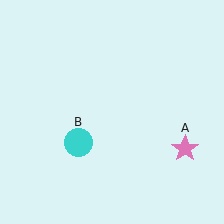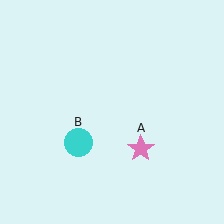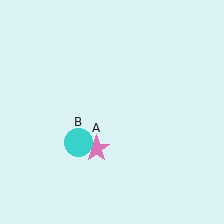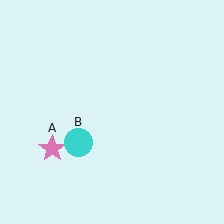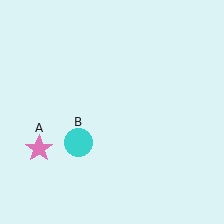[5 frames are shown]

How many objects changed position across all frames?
1 object changed position: pink star (object A).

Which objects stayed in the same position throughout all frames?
Cyan circle (object B) remained stationary.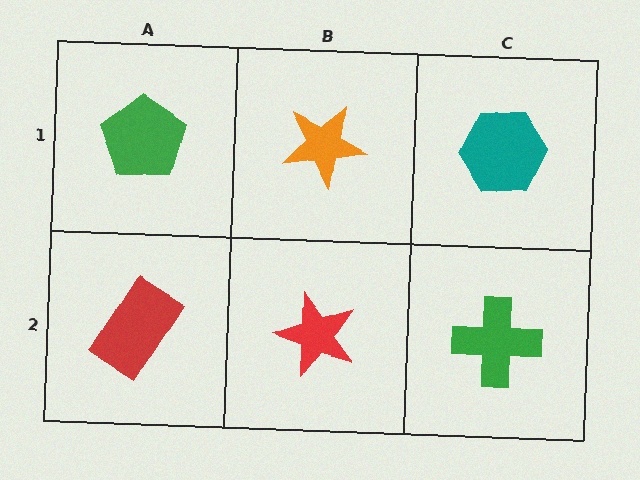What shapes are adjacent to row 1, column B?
A red star (row 2, column B), a green pentagon (row 1, column A), a teal hexagon (row 1, column C).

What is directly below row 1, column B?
A red star.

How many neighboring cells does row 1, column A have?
2.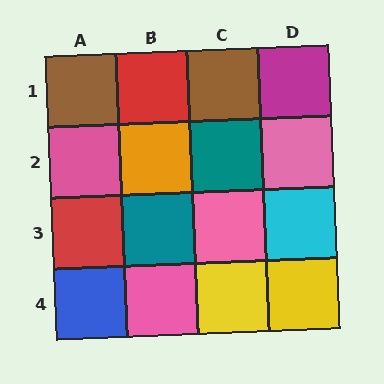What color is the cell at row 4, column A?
Blue.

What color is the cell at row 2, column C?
Teal.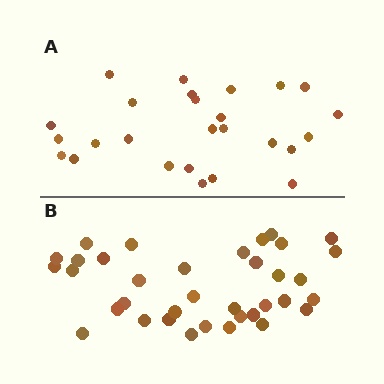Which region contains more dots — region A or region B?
Region B (the bottom region) has more dots.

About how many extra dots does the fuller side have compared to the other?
Region B has roughly 10 or so more dots than region A.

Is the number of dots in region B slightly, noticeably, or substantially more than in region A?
Region B has noticeably more, but not dramatically so. The ratio is roughly 1.4 to 1.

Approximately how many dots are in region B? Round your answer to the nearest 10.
About 40 dots. (The exact count is 36, which rounds to 40.)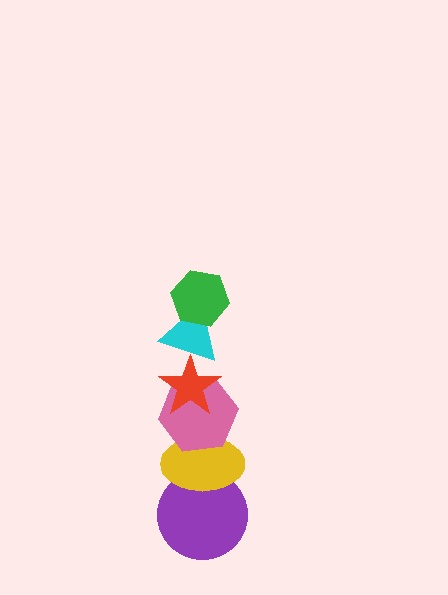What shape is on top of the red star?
The cyan triangle is on top of the red star.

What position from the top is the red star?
The red star is 3rd from the top.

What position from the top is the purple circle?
The purple circle is 6th from the top.